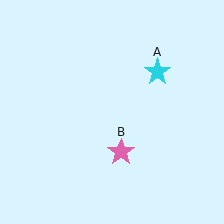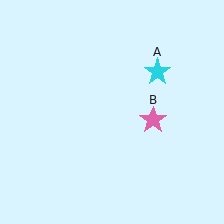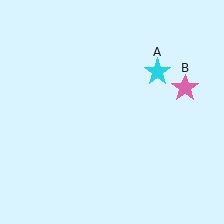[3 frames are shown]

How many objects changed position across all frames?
1 object changed position: pink star (object B).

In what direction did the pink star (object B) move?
The pink star (object B) moved up and to the right.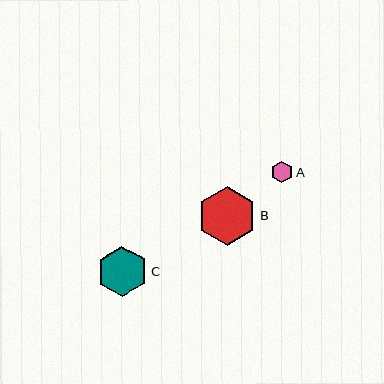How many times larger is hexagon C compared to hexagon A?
Hexagon C is approximately 2.3 times the size of hexagon A.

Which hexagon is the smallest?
Hexagon A is the smallest with a size of approximately 22 pixels.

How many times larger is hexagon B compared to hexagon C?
Hexagon B is approximately 1.2 times the size of hexagon C.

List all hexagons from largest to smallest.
From largest to smallest: B, C, A.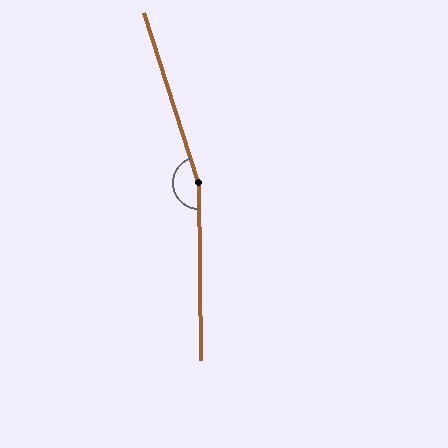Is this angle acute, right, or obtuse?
It is obtuse.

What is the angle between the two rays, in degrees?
Approximately 163 degrees.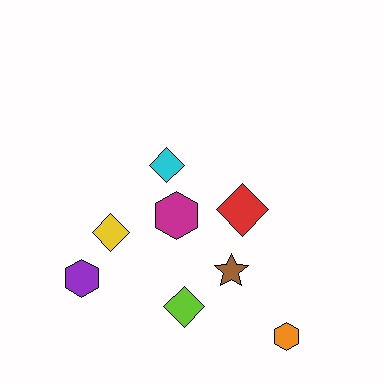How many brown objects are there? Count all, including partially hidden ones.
There is 1 brown object.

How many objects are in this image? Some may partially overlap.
There are 8 objects.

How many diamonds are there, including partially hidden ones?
There are 4 diamonds.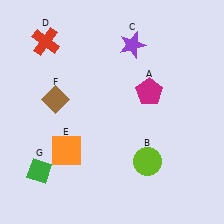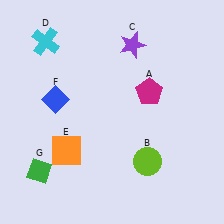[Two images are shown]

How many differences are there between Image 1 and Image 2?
There are 2 differences between the two images.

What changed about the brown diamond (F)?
In Image 1, F is brown. In Image 2, it changed to blue.